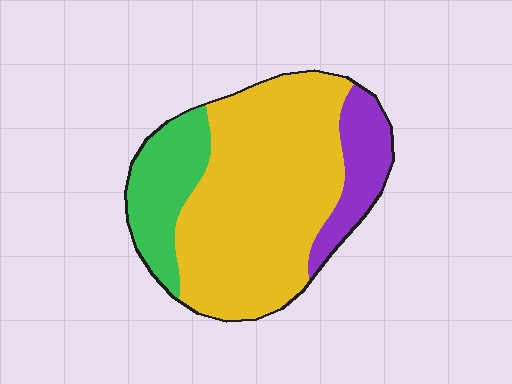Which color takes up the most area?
Yellow, at roughly 65%.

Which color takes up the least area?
Purple, at roughly 15%.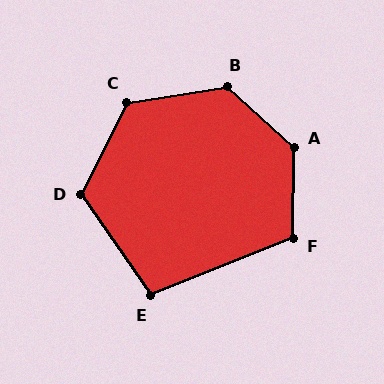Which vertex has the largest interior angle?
A, at approximately 132 degrees.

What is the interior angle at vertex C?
Approximately 125 degrees (obtuse).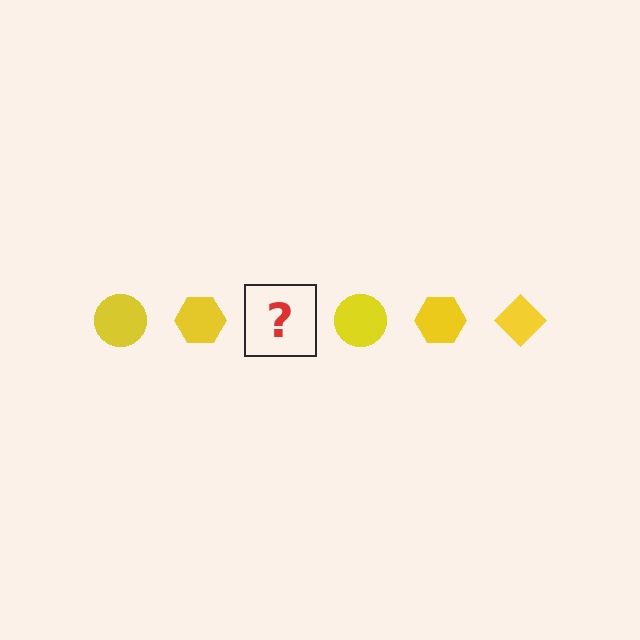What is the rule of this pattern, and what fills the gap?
The rule is that the pattern cycles through circle, hexagon, diamond shapes in yellow. The gap should be filled with a yellow diamond.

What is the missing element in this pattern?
The missing element is a yellow diamond.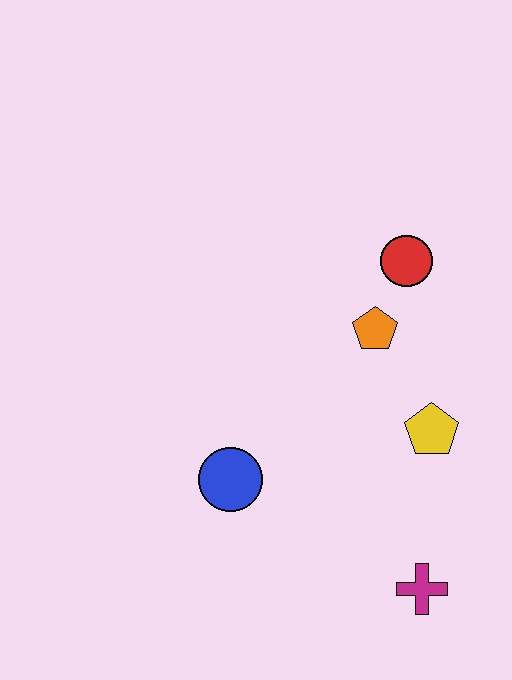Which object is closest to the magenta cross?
The yellow pentagon is closest to the magenta cross.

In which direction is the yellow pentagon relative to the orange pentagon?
The yellow pentagon is below the orange pentagon.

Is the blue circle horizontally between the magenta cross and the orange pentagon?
No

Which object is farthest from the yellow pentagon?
The blue circle is farthest from the yellow pentagon.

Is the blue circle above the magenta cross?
Yes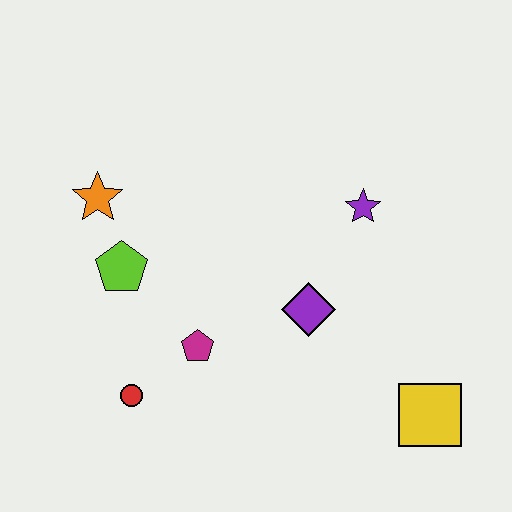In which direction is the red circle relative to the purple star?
The red circle is to the left of the purple star.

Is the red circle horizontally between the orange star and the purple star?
Yes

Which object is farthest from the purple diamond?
The orange star is farthest from the purple diamond.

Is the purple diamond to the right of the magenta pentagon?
Yes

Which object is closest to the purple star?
The purple diamond is closest to the purple star.